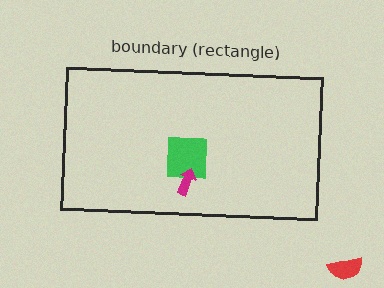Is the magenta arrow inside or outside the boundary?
Inside.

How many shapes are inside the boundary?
2 inside, 1 outside.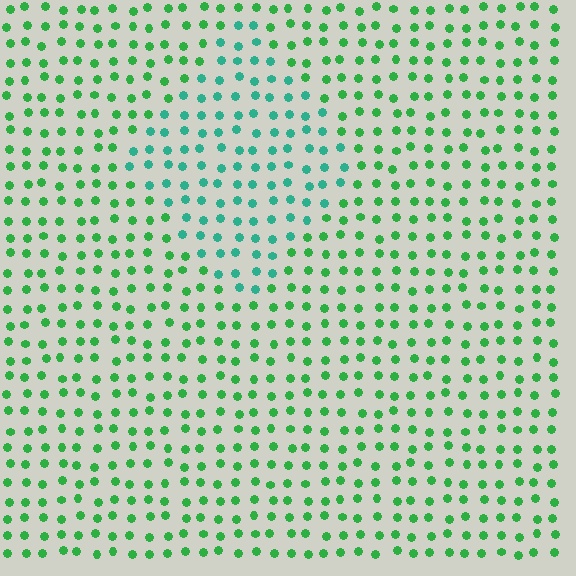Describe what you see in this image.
The image is filled with small green elements in a uniform arrangement. A diamond-shaped region is visible where the elements are tinted to a slightly different hue, forming a subtle color boundary.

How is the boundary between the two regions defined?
The boundary is defined purely by a slight shift in hue (about 35 degrees). Spacing, size, and orientation are identical on both sides.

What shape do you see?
I see a diamond.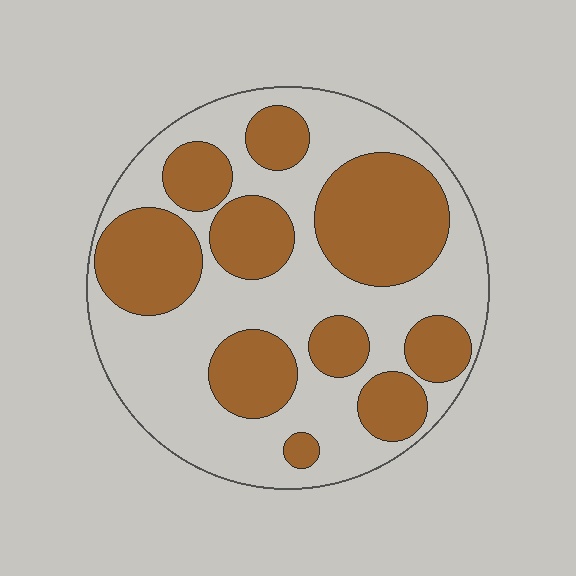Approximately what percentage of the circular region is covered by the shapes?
Approximately 45%.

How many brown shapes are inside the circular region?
10.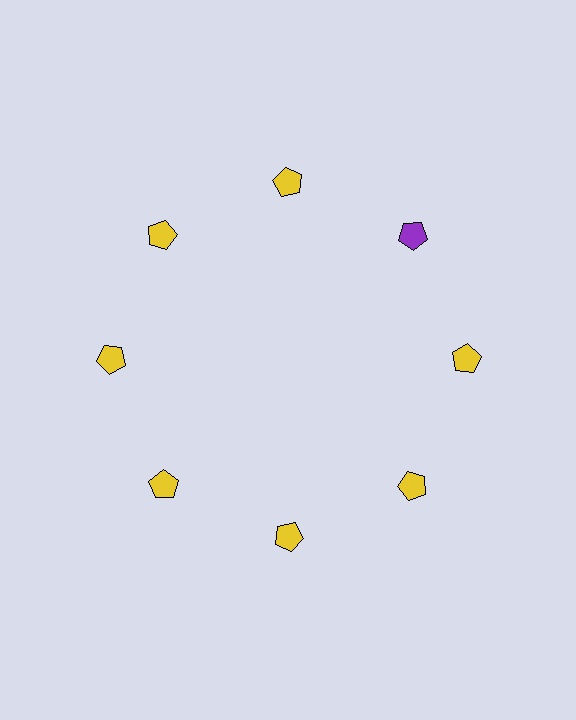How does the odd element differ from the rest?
It has a different color: purple instead of yellow.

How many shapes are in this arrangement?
There are 8 shapes arranged in a ring pattern.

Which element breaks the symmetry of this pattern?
The purple pentagon at roughly the 2 o'clock position breaks the symmetry. All other shapes are yellow pentagons.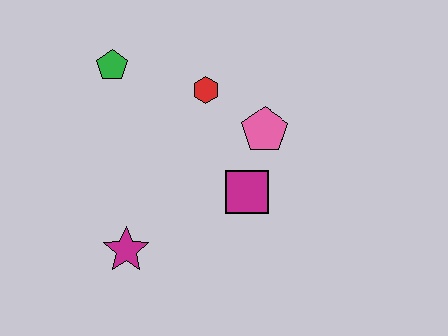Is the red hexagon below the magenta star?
No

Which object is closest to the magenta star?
The magenta square is closest to the magenta star.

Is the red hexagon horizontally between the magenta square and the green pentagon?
Yes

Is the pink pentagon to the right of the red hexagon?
Yes